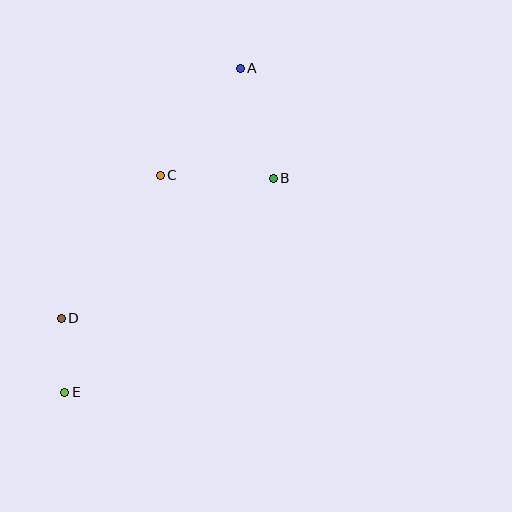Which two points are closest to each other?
Points D and E are closest to each other.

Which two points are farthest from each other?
Points A and E are farthest from each other.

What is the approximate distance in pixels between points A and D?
The distance between A and D is approximately 308 pixels.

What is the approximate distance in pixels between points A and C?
The distance between A and C is approximately 134 pixels.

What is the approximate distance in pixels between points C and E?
The distance between C and E is approximately 237 pixels.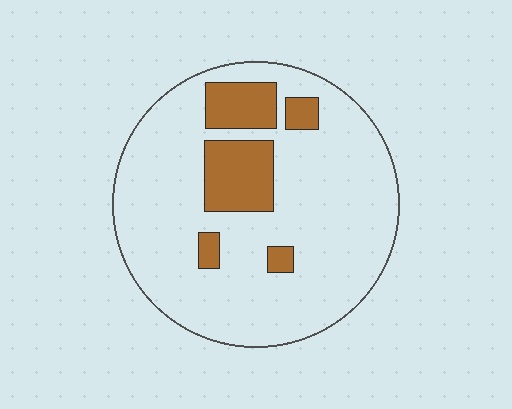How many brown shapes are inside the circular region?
5.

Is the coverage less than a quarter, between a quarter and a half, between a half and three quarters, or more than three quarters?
Less than a quarter.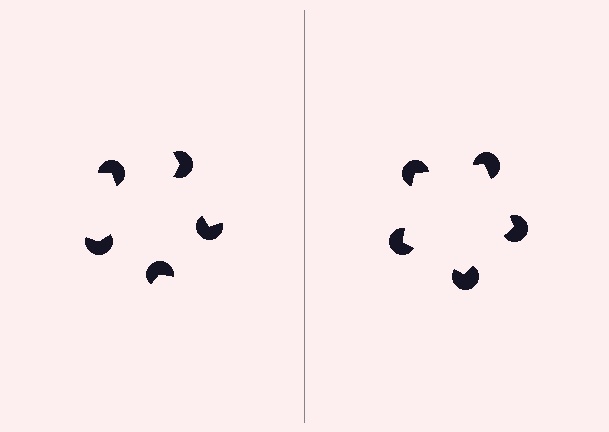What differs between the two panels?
The pac-man discs are positioned identically on both sides; only the wedge orientations differ. On the right they align to a pentagon; on the left they are misaligned.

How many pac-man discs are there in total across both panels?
10 — 5 on each side.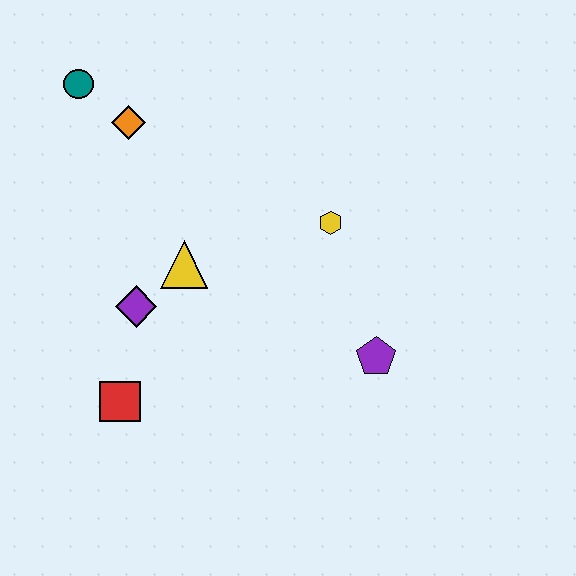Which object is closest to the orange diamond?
The teal circle is closest to the orange diamond.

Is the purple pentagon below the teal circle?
Yes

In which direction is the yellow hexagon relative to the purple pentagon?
The yellow hexagon is above the purple pentagon.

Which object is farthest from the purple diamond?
The purple pentagon is farthest from the purple diamond.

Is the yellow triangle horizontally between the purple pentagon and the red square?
Yes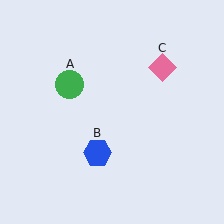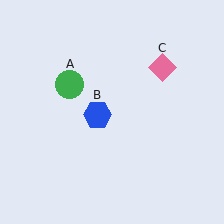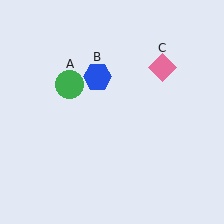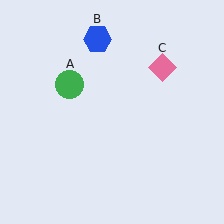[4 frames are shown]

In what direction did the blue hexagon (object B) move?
The blue hexagon (object B) moved up.